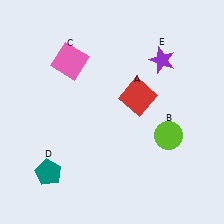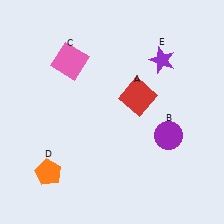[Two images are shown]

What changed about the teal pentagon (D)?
In Image 1, D is teal. In Image 2, it changed to orange.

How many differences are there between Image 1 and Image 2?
There are 2 differences between the two images.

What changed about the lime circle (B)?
In Image 1, B is lime. In Image 2, it changed to purple.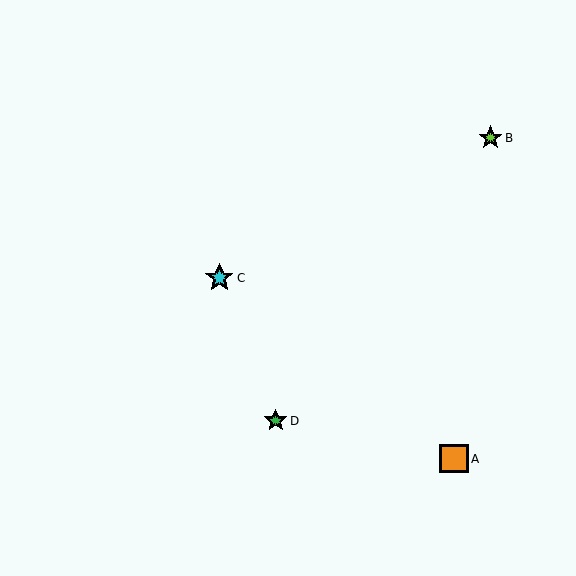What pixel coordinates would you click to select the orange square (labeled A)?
Click at (454, 459) to select the orange square A.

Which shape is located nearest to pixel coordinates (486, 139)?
The lime star (labeled B) at (490, 138) is nearest to that location.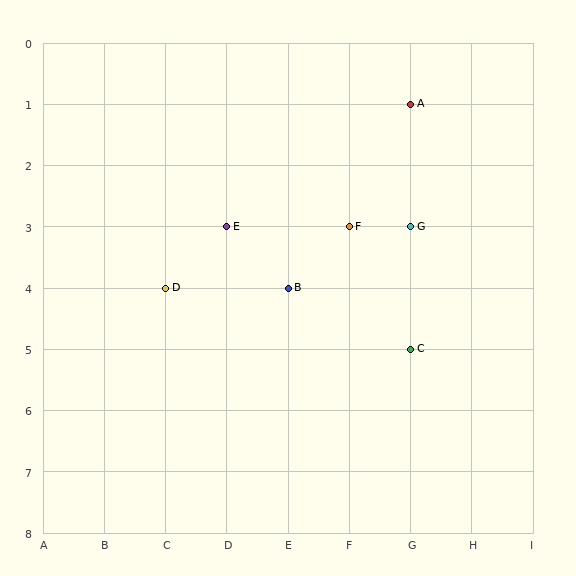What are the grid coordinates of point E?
Point E is at grid coordinates (D, 3).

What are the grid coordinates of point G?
Point G is at grid coordinates (G, 3).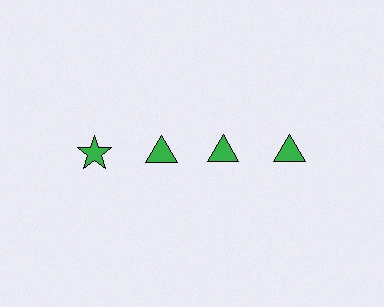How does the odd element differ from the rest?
It has a different shape: star instead of triangle.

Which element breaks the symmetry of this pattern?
The green star in the top row, leftmost column breaks the symmetry. All other shapes are green triangles.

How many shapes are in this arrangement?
There are 4 shapes arranged in a grid pattern.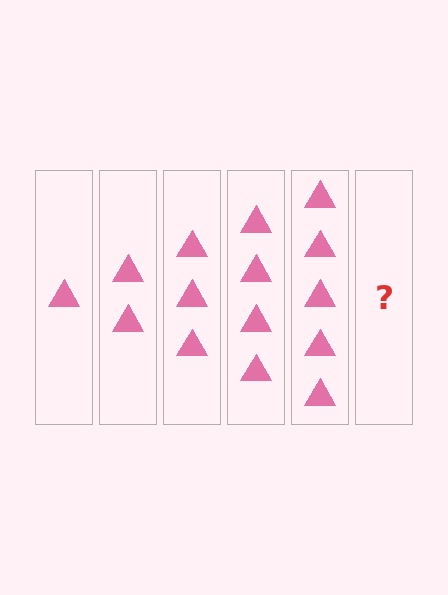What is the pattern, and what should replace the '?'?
The pattern is that each step adds one more triangle. The '?' should be 6 triangles.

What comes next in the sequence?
The next element should be 6 triangles.